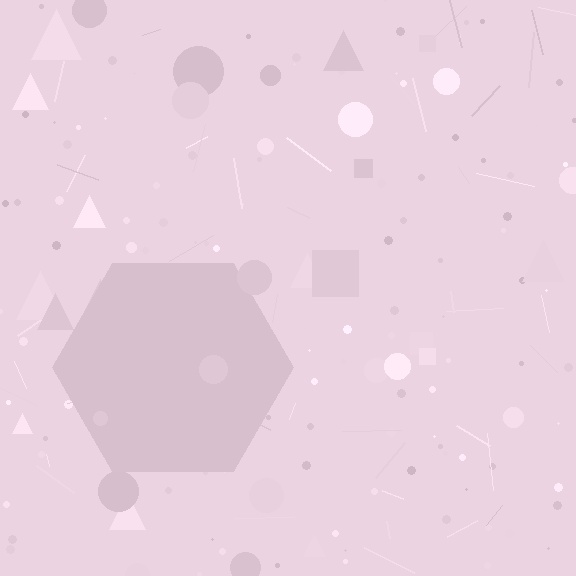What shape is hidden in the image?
A hexagon is hidden in the image.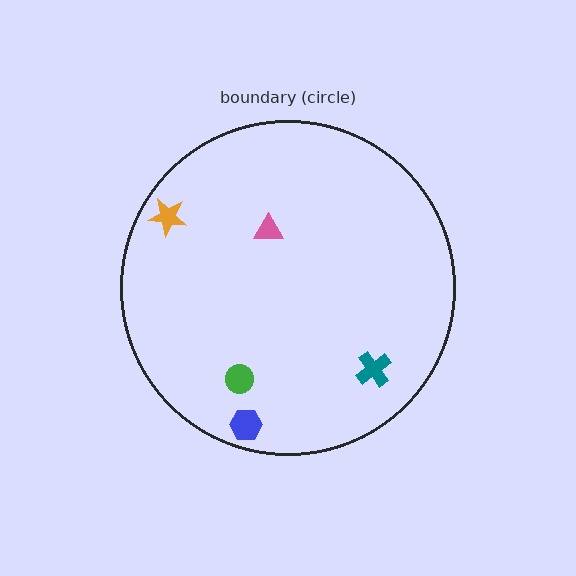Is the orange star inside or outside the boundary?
Inside.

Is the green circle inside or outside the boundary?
Inside.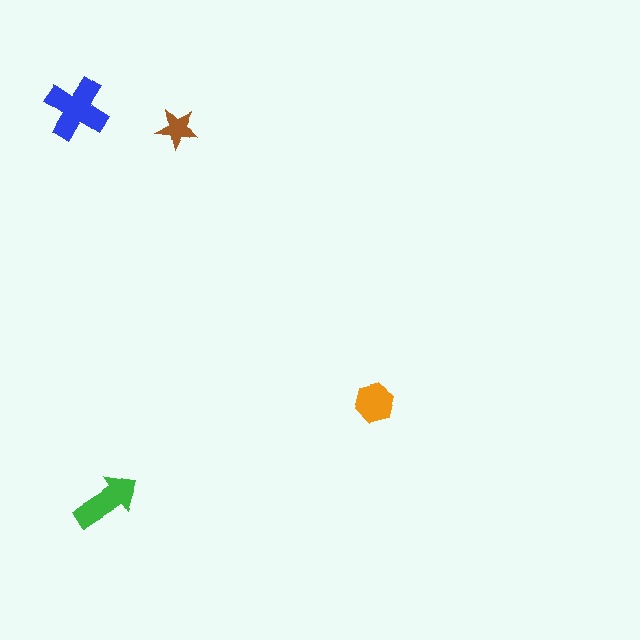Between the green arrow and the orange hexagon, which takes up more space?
The green arrow.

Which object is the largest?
The blue cross.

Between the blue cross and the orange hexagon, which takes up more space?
The blue cross.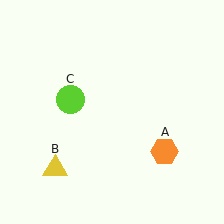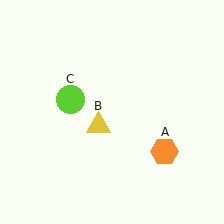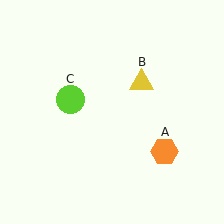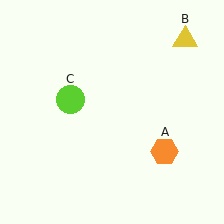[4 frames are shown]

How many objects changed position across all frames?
1 object changed position: yellow triangle (object B).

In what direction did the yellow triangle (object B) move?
The yellow triangle (object B) moved up and to the right.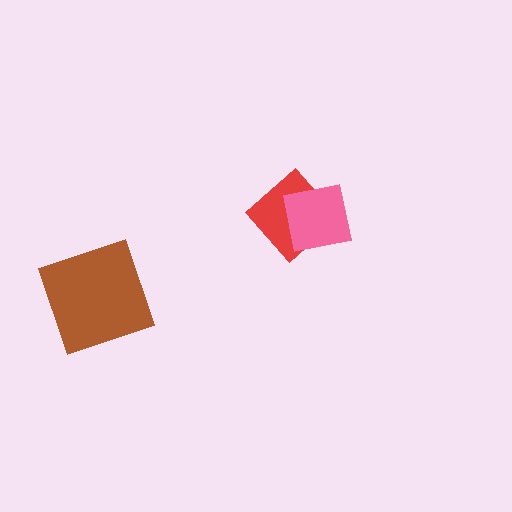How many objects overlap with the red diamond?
1 object overlaps with the red diamond.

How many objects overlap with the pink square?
1 object overlaps with the pink square.